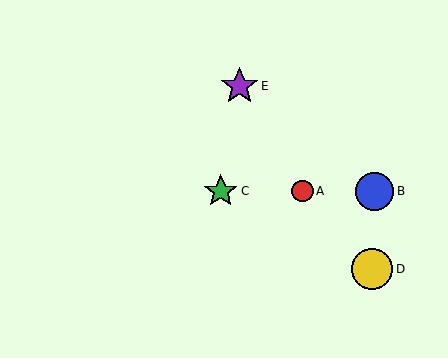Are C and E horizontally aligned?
No, C is at y≈191 and E is at y≈86.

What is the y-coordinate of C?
Object C is at y≈191.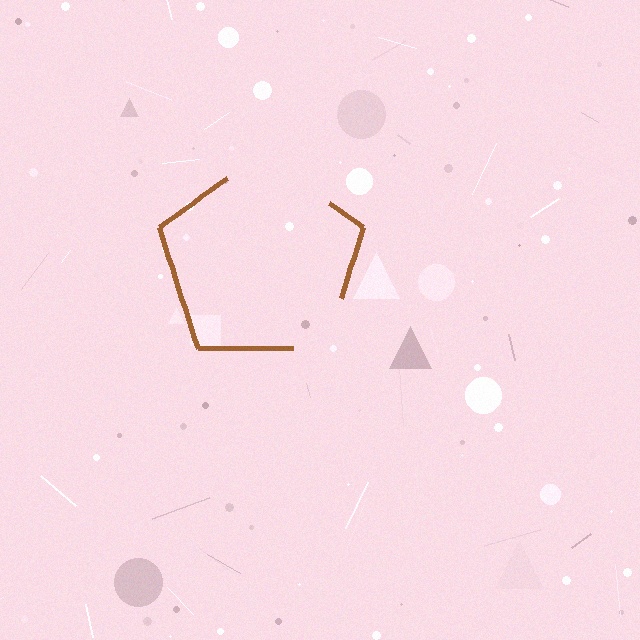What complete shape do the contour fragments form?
The contour fragments form a pentagon.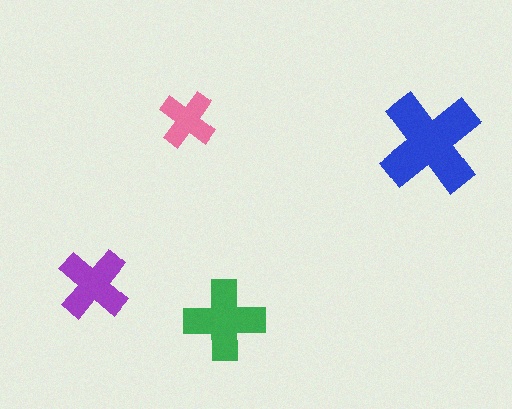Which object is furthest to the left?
The purple cross is leftmost.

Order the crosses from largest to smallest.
the blue one, the green one, the purple one, the pink one.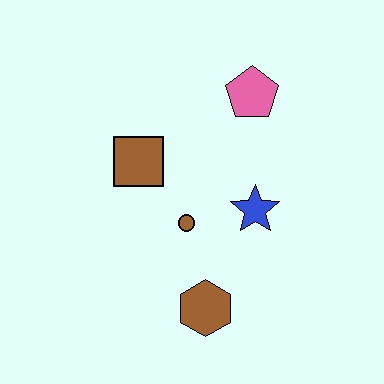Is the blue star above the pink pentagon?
No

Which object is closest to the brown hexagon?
The brown circle is closest to the brown hexagon.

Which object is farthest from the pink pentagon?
The brown hexagon is farthest from the pink pentagon.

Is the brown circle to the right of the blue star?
No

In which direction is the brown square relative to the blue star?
The brown square is to the left of the blue star.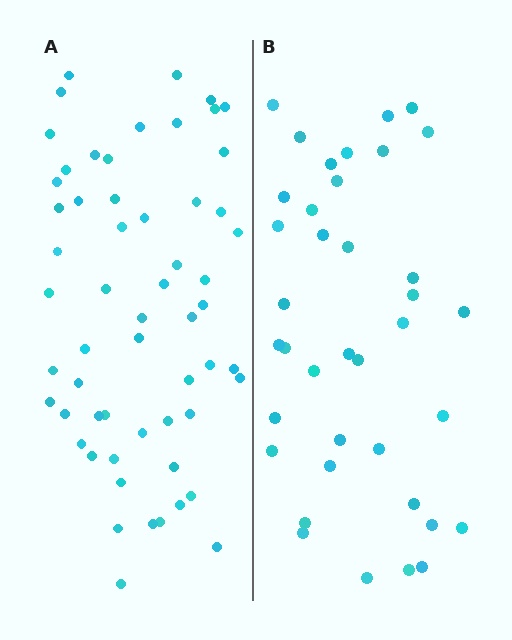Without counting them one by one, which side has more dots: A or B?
Region A (the left region) has more dots.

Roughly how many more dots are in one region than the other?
Region A has approximately 20 more dots than region B.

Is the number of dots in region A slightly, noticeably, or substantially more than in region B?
Region A has substantially more. The ratio is roughly 1.5 to 1.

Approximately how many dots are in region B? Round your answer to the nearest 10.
About 40 dots. (The exact count is 38, which rounds to 40.)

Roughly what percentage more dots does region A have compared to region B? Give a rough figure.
About 55% more.